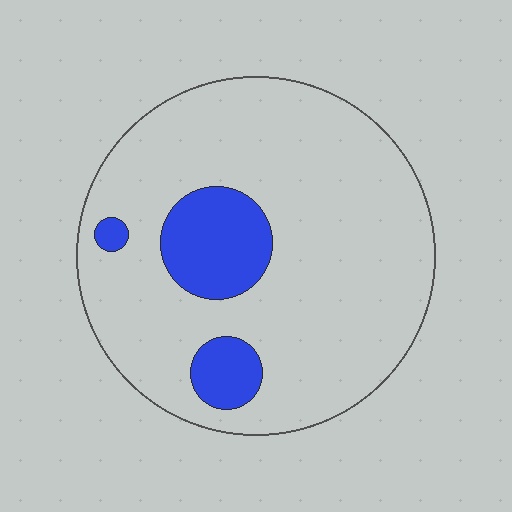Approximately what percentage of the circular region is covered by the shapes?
Approximately 15%.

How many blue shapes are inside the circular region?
3.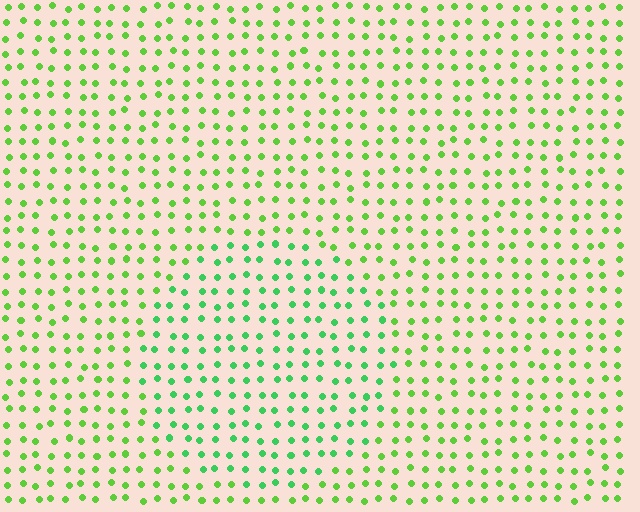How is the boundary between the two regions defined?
The boundary is defined purely by a slight shift in hue (about 28 degrees). Spacing, size, and orientation are identical on both sides.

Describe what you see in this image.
The image is filled with small lime elements in a uniform arrangement. A circle-shaped region is visible where the elements are tinted to a slightly different hue, forming a subtle color boundary.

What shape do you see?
I see a circle.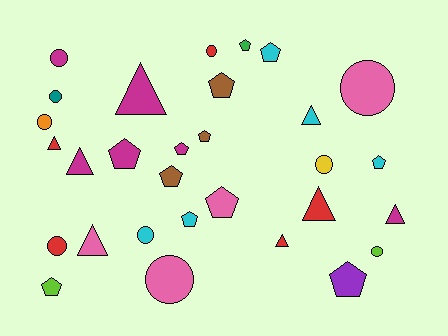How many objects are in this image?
There are 30 objects.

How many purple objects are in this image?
There is 1 purple object.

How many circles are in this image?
There are 10 circles.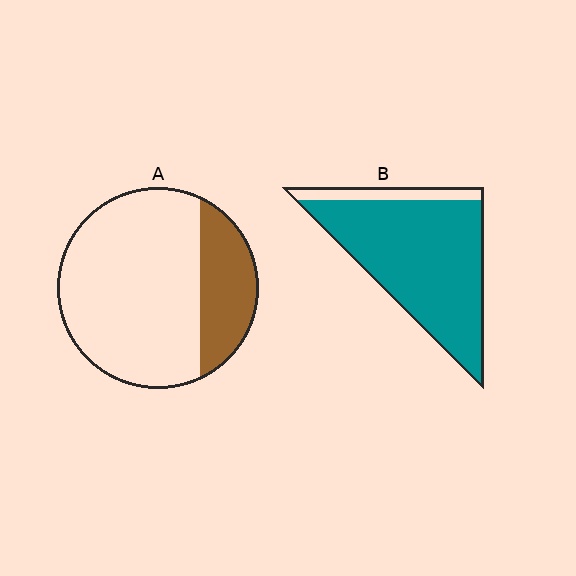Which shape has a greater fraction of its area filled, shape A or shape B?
Shape B.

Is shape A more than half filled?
No.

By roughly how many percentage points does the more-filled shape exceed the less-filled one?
By roughly 65 percentage points (B over A).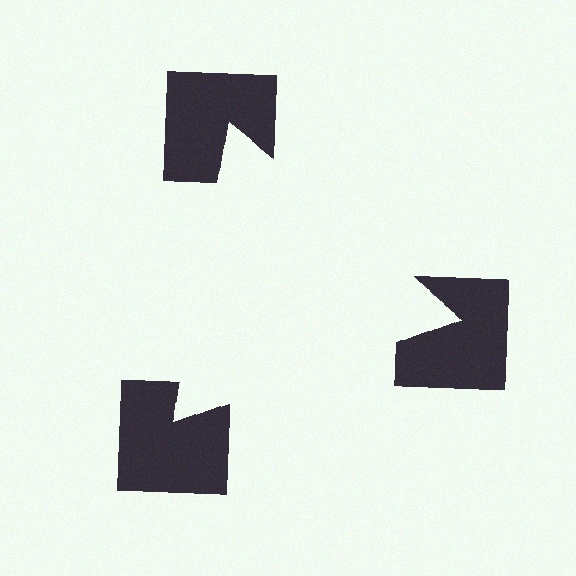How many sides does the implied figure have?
3 sides.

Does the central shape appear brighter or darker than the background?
It typically appears slightly brighter than the background, even though no actual brightness change is drawn.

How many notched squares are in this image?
There are 3 — one at each vertex of the illusory triangle.